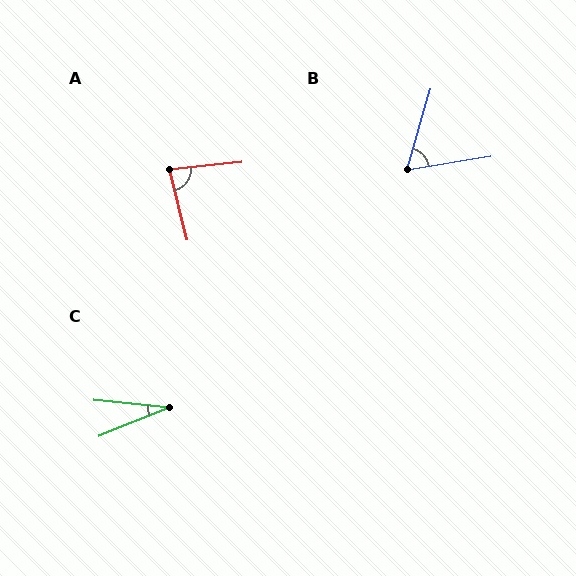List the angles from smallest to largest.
C (28°), B (65°), A (82°).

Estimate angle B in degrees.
Approximately 65 degrees.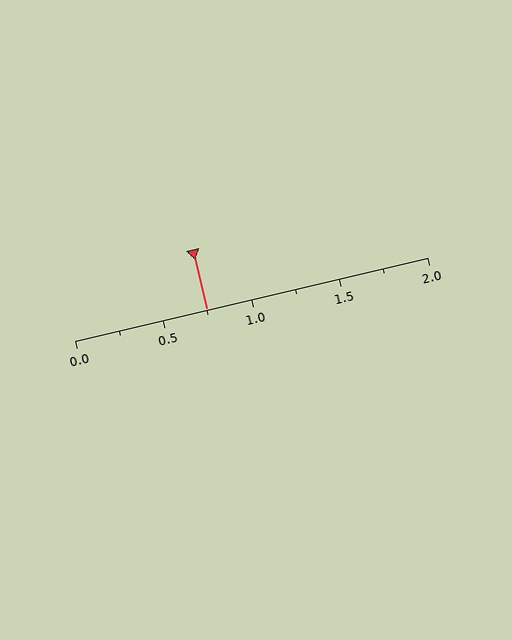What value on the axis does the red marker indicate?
The marker indicates approximately 0.75.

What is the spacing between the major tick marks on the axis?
The major ticks are spaced 0.5 apart.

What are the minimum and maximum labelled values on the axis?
The axis runs from 0.0 to 2.0.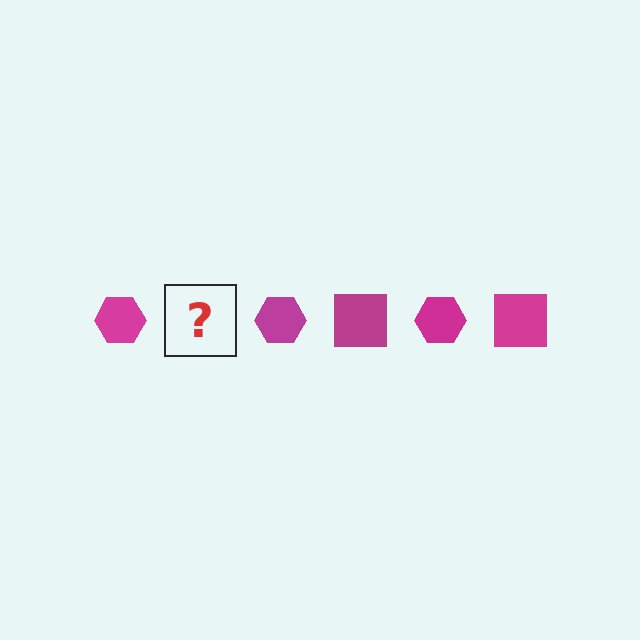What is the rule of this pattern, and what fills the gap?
The rule is that the pattern cycles through hexagon, square shapes in magenta. The gap should be filled with a magenta square.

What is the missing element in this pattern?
The missing element is a magenta square.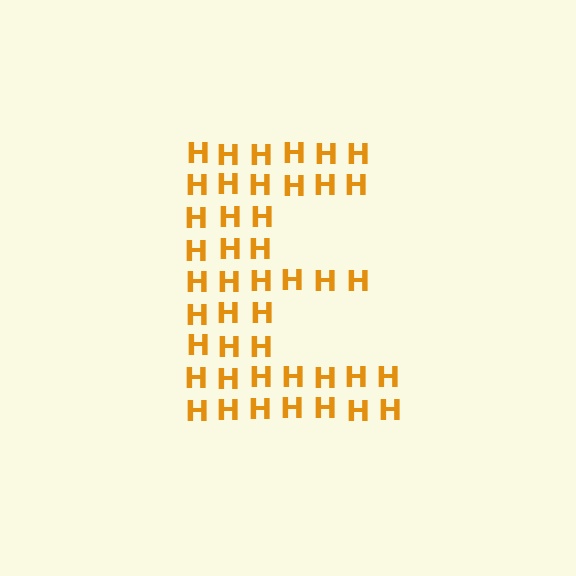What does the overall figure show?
The overall figure shows the letter E.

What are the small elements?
The small elements are letter H's.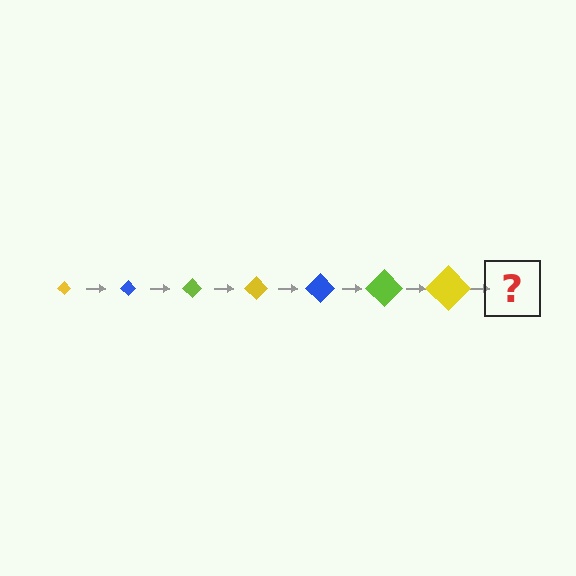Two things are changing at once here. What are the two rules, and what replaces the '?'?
The two rules are that the diamond grows larger each step and the color cycles through yellow, blue, and lime. The '?' should be a blue diamond, larger than the previous one.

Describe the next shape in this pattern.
It should be a blue diamond, larger than the previous one.